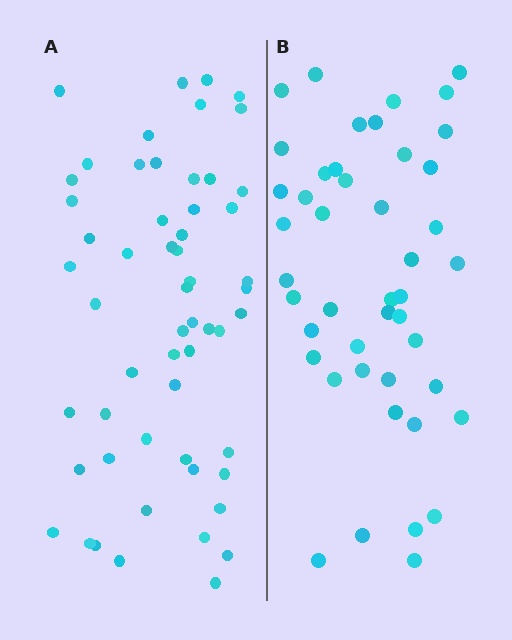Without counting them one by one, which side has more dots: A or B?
Region A (the left region) has more dots.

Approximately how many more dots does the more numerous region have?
Region A has roughly 12 or so more dots than region B.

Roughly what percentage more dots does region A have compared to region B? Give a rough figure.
About 25% more.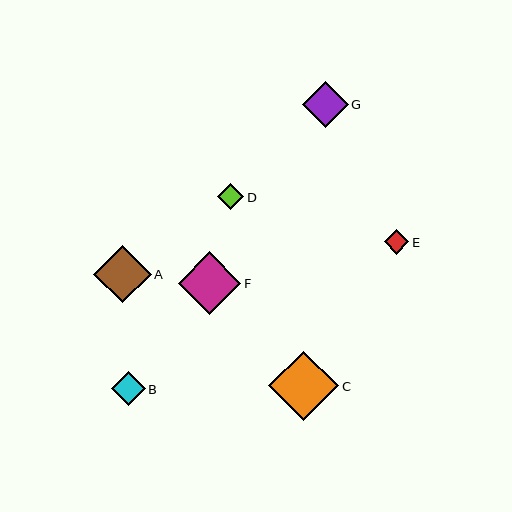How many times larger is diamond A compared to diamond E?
Diamond A is approximately 2.4 times the size of diamond E.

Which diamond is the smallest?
Diamond E is the smallest with a size of approximately 24 pixels.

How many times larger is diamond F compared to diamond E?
Diamond F is approximately 2.6 times the size of diamond E.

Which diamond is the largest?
Diamond C is the largest with a size of approximately 70 pixels.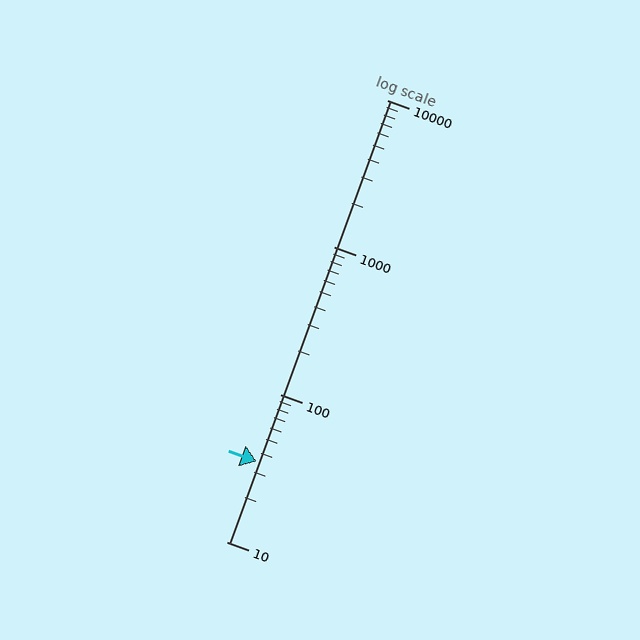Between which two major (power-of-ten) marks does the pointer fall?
The pointer is between 10 and 100.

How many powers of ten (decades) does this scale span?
The scale spans 3 decades, from 10 to 10000.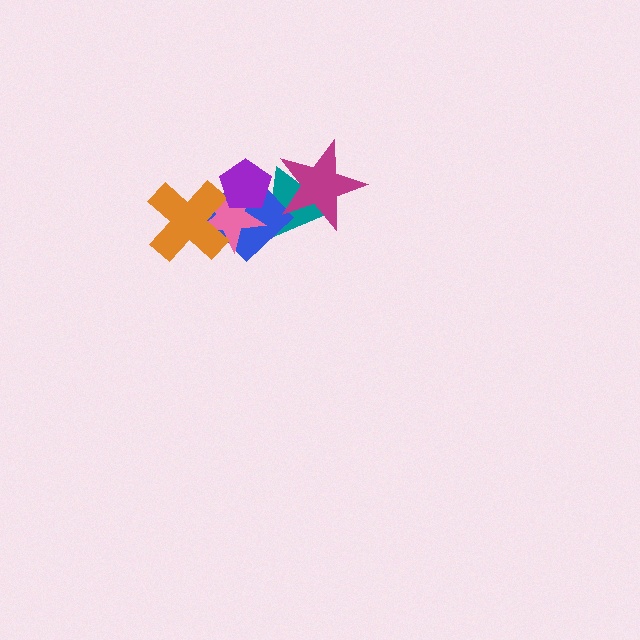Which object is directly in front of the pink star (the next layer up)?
The orange cross is directly in front of the pink star.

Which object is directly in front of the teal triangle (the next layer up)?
The blue diamond is directly in front of the teal triangle.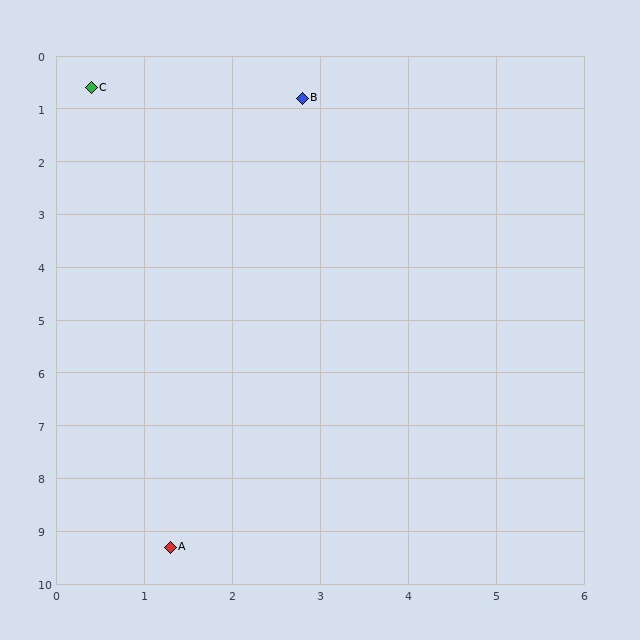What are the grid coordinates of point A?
Point A is at approximately (1.3, 9.3).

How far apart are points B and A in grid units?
Points B and A are about 8.6 grid units apart.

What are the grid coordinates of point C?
Point C is at approximately (0.4, 0.6).